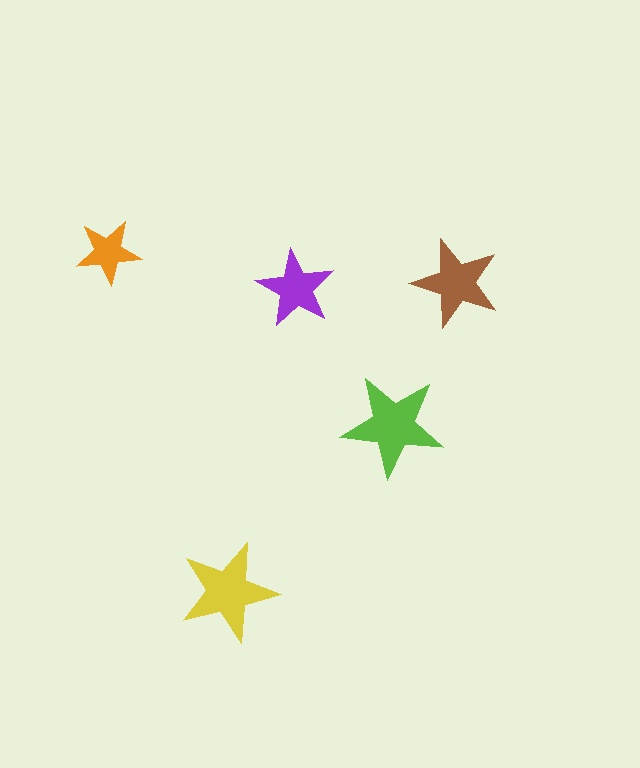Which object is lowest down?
The yellow star is bottommost.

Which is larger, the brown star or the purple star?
The brown one.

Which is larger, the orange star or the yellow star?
The yellow one.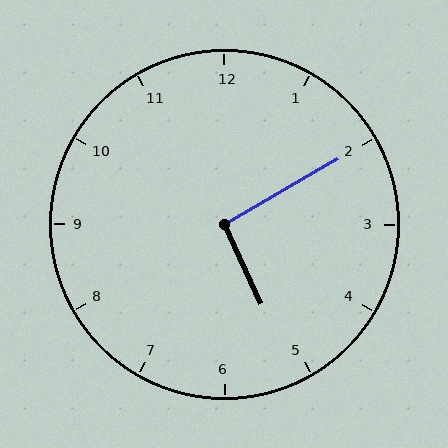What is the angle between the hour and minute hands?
Approximately 95 degrees.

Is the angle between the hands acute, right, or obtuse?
It is right.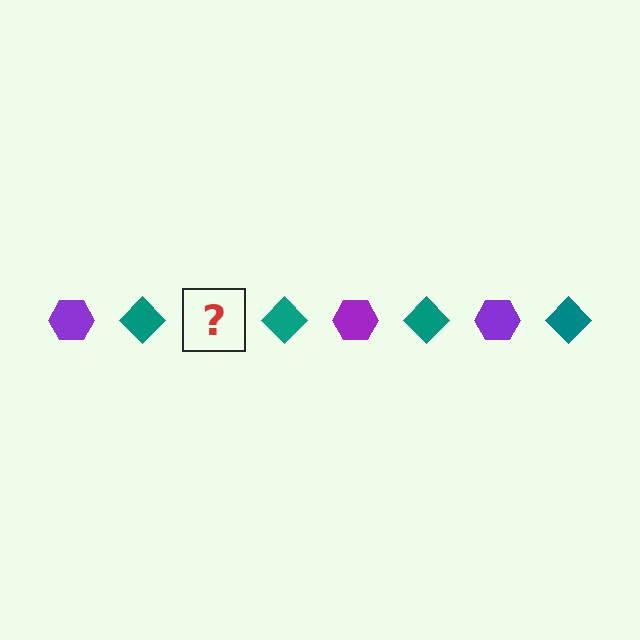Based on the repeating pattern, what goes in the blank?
The blank should be a purple hexagon.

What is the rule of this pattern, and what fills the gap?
The rule is that the pattern alternates between purple hexagon and teal diamond. The gap should be filled with a purple hexagon.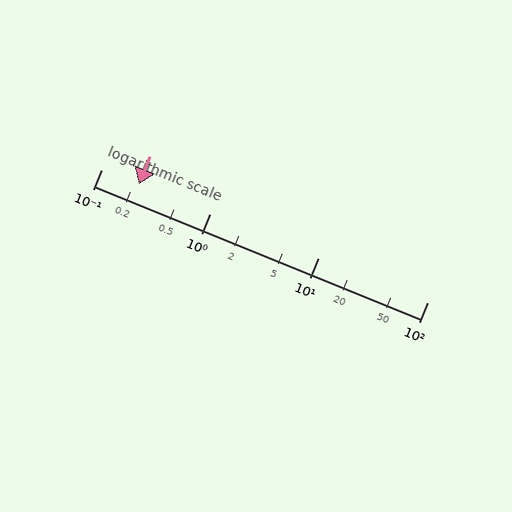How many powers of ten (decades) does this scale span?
The scale spans 3 decades, from 0.1 to 100.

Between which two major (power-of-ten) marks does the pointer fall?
The pointer is between 0.1 and 1.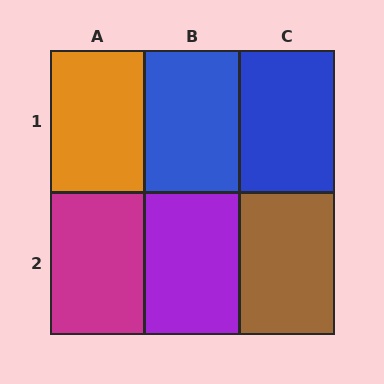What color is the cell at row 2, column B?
Purple.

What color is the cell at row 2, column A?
Magenta.